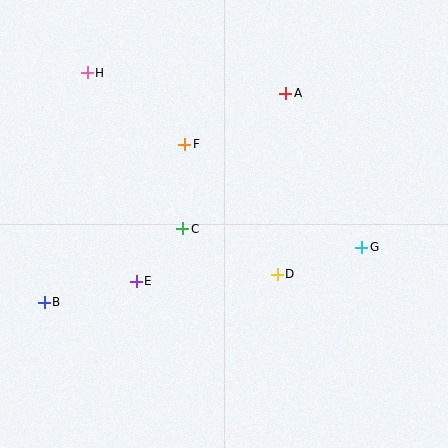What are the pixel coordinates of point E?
Point E is at (136, 281).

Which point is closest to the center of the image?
Point C at (183, 229) is closest to the center.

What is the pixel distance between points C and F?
The distance between C and F is 85 pixels.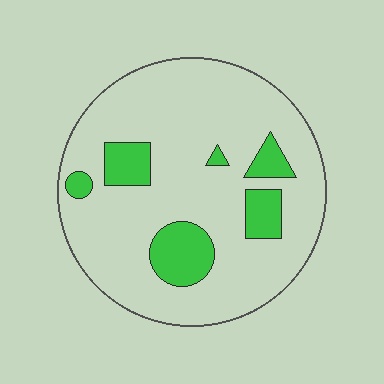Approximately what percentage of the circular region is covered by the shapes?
Approximately 15%.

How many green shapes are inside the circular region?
6.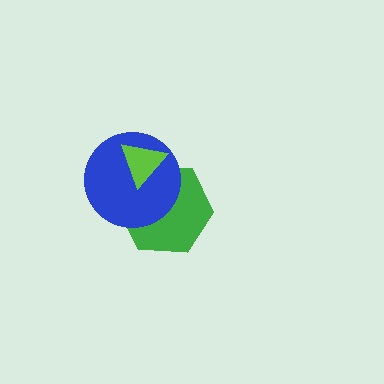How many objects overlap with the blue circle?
2 objects overlap with the blue circle.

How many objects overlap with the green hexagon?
2 objects overlap with the green hexagon.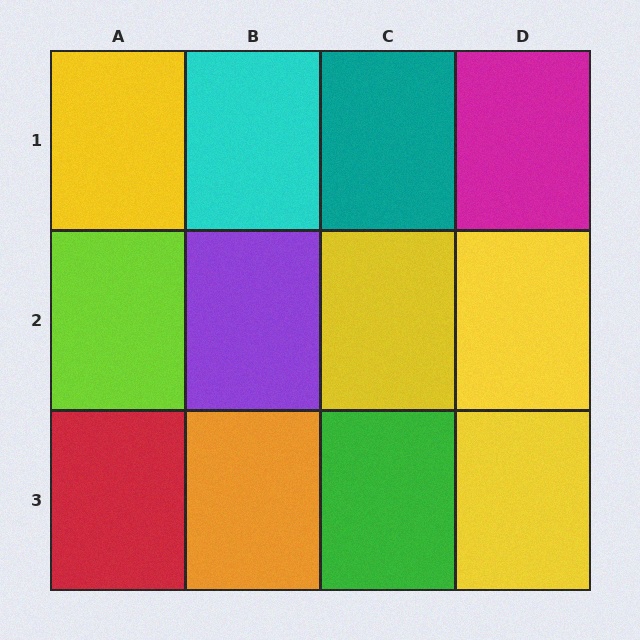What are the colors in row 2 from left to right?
Lime, purple, yellow, yellow.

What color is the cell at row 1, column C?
Teal.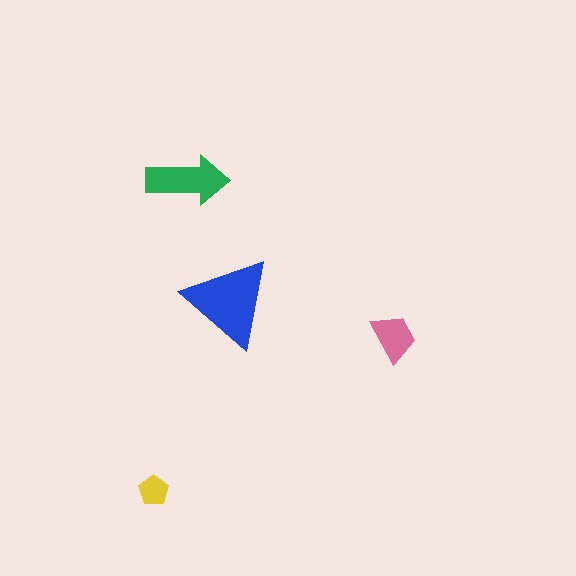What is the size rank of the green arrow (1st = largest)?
2nd.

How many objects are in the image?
There are 4 objects in the image.